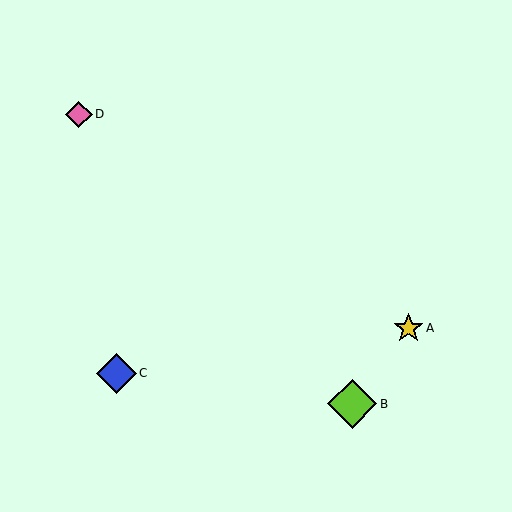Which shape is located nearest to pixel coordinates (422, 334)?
The yellow star (labeled A) at (408, 328) is nearest to that location.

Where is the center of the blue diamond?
The center of the blue diamond is at (116, 373).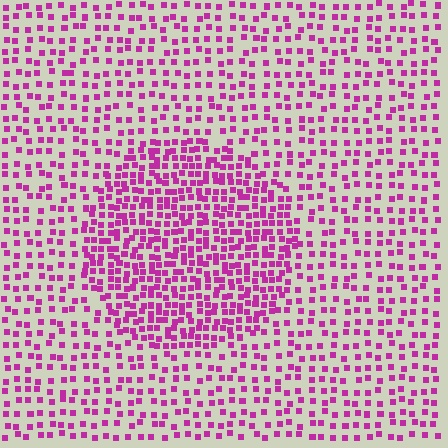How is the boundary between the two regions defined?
The boundary is defined by a change in element density (approximately 1.9x ratio). All elements are the same color, size, and shape.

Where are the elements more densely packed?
The elements are more densely packed inside the circle boundary.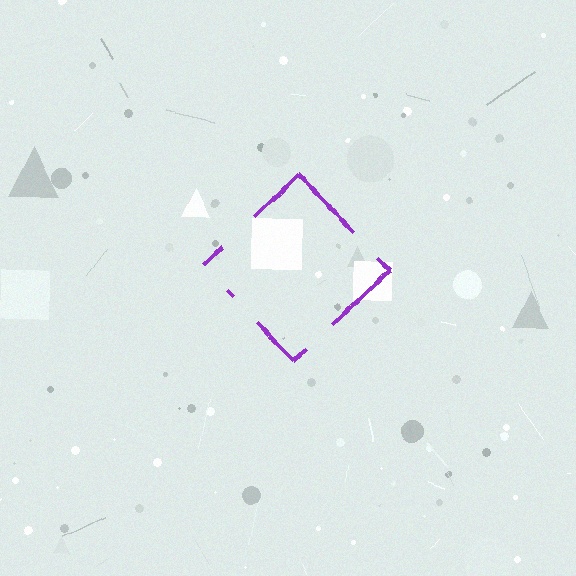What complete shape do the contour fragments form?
The contour fragments form a diamond.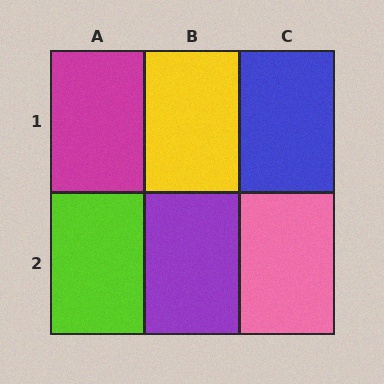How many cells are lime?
1 cell is lime.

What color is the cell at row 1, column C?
Blue.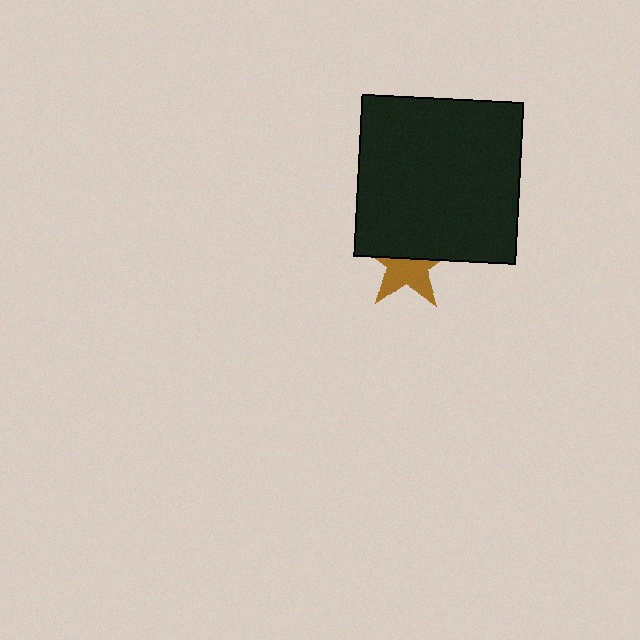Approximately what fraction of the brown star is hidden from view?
Roughly 49% of the brown star is hidden behind the black square.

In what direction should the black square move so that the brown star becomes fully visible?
The black square should move up. That is the shortest direction to clear the overlap and leave the brown star fully visible.